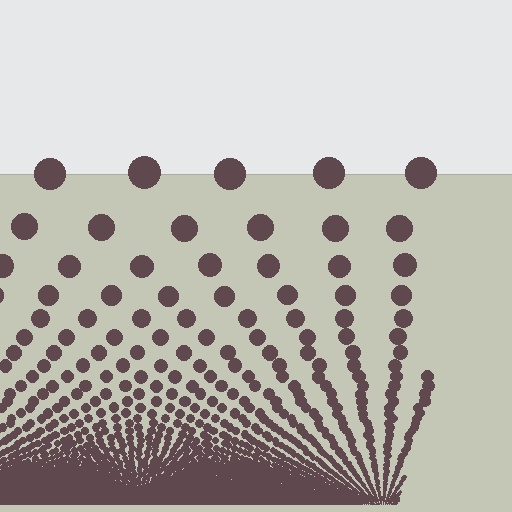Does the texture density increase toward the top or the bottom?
Density increases toward the bottom.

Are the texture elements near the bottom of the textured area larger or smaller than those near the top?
Smaller. The gradient is inverted — elements near the bottom are smaller and denser.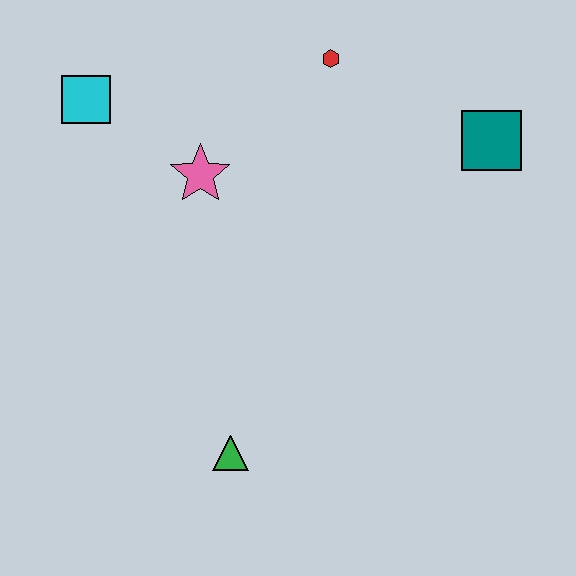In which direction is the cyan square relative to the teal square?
The cyan square is to the left of the teal square.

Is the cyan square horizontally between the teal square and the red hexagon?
No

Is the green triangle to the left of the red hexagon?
Yes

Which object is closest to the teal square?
The red hexagon is closest to the teal square.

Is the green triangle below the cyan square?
Yes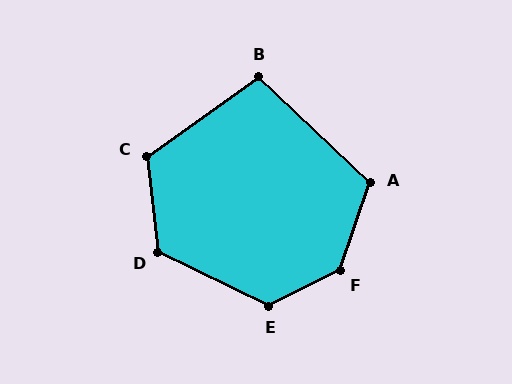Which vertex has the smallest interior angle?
B, at approximately 101 degrees.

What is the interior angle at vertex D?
Approximately 123 degrees (obtuse).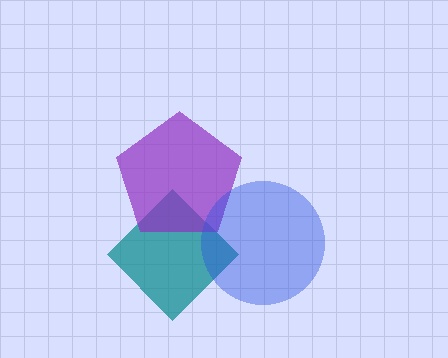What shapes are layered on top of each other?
The layered shapes are: a teal diamond, a purple pentagon, a blue circle.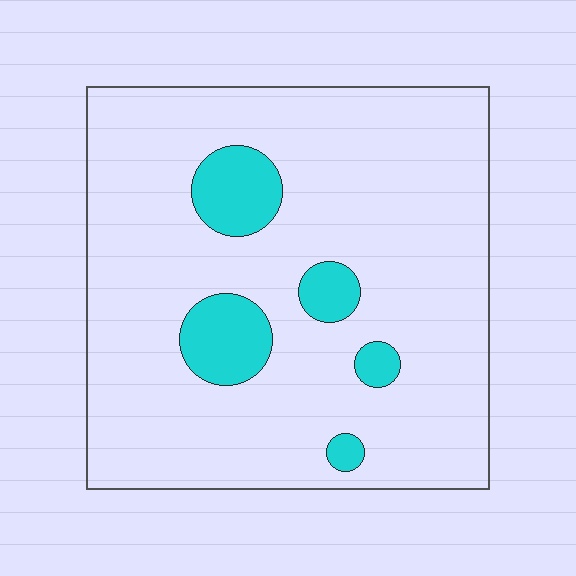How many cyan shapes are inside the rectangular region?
5.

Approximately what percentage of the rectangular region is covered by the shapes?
Approximately 10%.